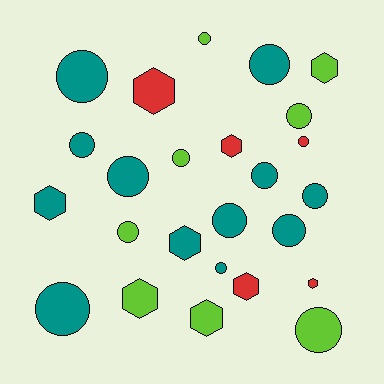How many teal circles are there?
There are 10 teal circles.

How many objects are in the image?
There are 25 objects.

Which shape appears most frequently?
Circle, with 16 objects.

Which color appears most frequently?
Teal, with 12 objects.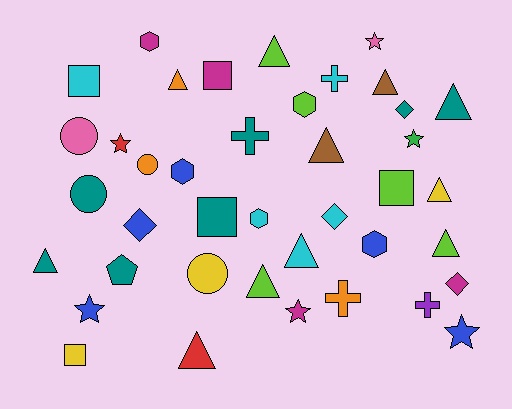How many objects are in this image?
There are 40 objects.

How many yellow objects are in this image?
There are 3 yellow objects.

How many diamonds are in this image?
There are 4 diamonds.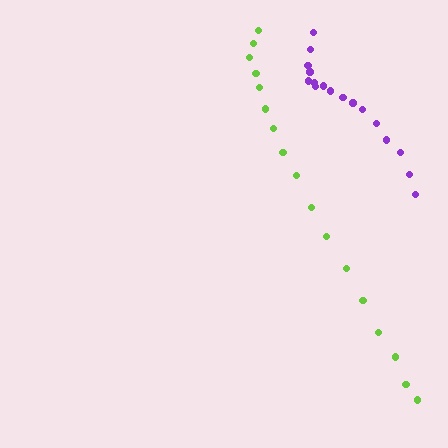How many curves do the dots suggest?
There are 2 distinct paths.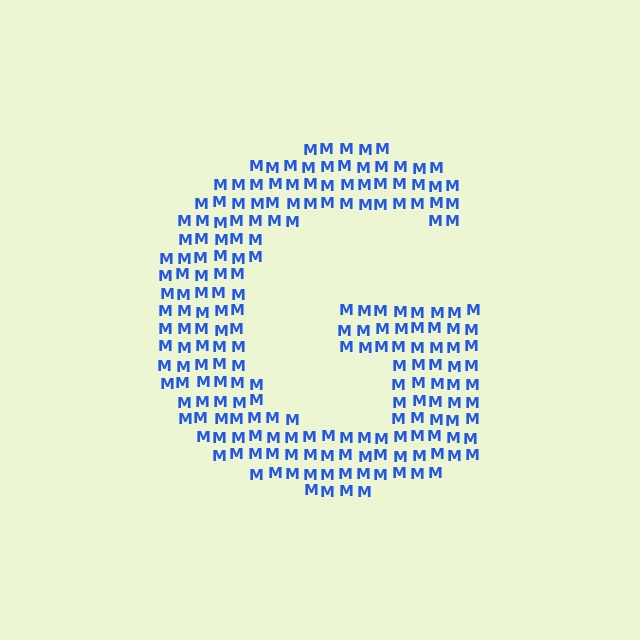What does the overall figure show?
The overall figure shows the letter G.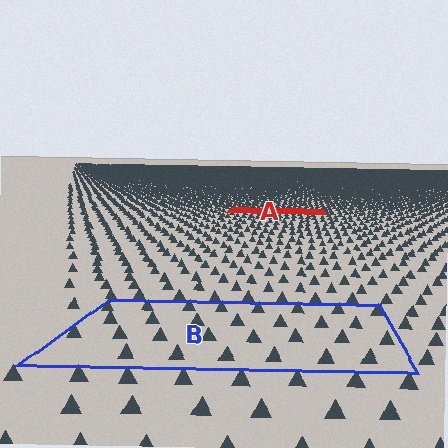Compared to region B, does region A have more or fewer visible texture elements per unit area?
Region A has more texture elements per unit area — they are packed more densely because it is farther away.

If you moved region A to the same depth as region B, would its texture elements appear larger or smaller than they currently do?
They would appear larger. At a closer depth, the same texture elements are projected at a bigger on-screen size.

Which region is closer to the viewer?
Region B is closer. The texture elements there are larger and more spread out.